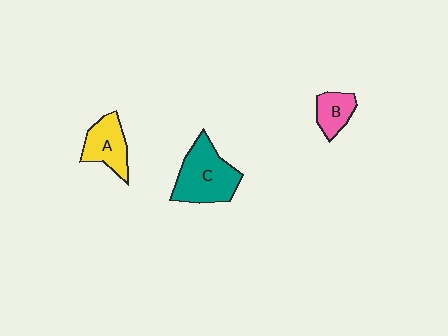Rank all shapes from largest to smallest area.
From largest to smallest: C (teal), A (yellow), B (pink).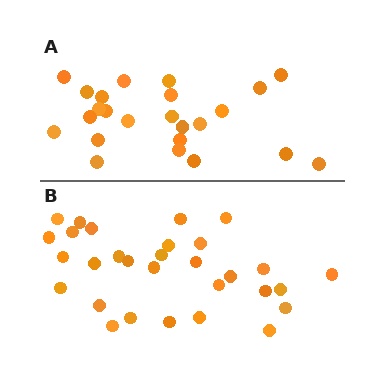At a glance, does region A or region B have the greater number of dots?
Region B (the bottom region) has more dots.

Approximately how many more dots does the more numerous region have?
Region B has about 6 more dots than region A.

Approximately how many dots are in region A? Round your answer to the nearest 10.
About 20 dots. (The exact count is 24, which rounds to 20.)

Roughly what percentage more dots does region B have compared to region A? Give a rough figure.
About 25% more.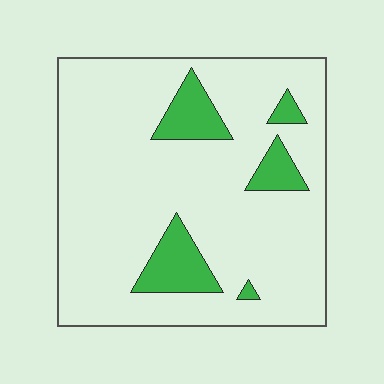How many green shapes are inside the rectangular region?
5.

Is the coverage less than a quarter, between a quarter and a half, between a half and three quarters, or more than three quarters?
Less than a quarter.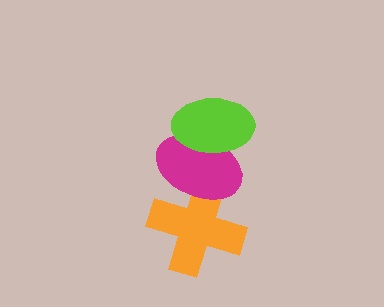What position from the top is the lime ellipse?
The lime ellipse is 1st from the top.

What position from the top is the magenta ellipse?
The magenta ellipse is 2nd from the top.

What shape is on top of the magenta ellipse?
The lime ellipse is on top of the magenta ellipse.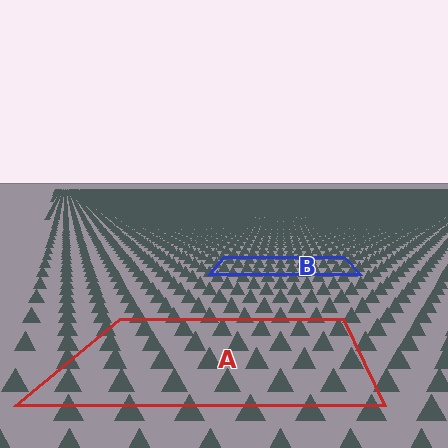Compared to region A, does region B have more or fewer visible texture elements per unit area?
Region B has more texture elements per unit area — they are packed more densely because it is farther away.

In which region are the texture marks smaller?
The texture marks are smaller in region B, because it is farther away.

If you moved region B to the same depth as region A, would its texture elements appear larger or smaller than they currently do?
They would appear larger. At a closer depth, the same texture elements are projected at a bigger on-screen size.